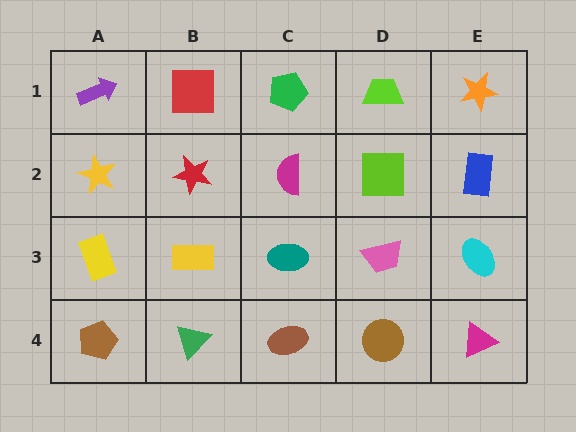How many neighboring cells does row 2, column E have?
3.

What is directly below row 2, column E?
A cyan ellipse.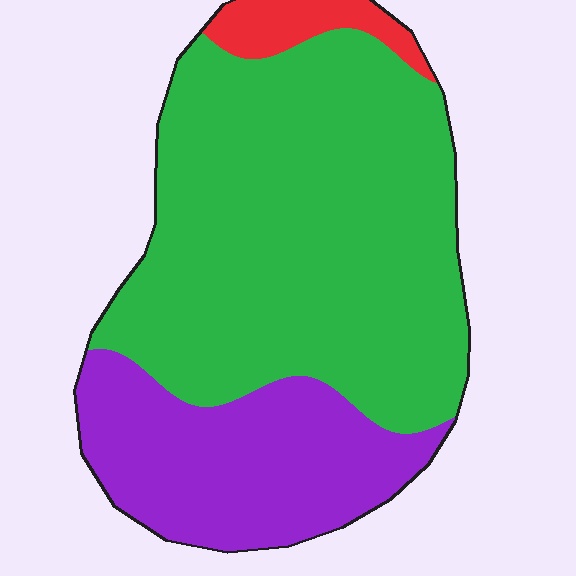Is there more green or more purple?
Green.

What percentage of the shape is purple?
Purple takes up about one quarter (1/4) of the shape.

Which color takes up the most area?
Green, at roughly 65%.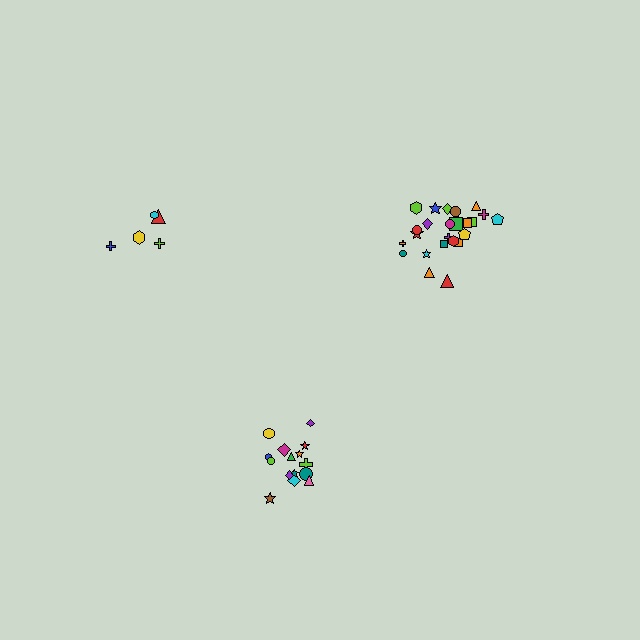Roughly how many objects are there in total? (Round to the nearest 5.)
Roughly 45 objects in total.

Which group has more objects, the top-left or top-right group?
The top-right group.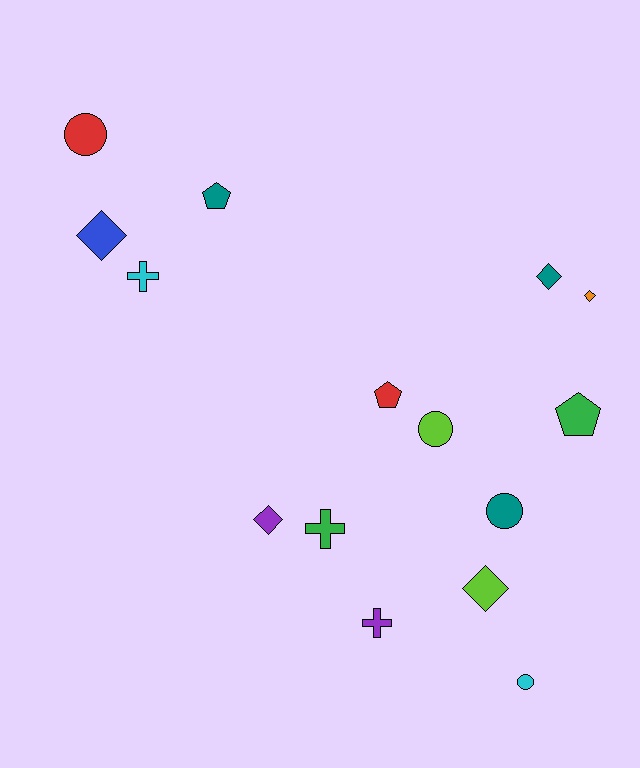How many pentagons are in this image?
There are 3 pentagons.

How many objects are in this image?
There are 15 objects.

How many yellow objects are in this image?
There are no yellow objects.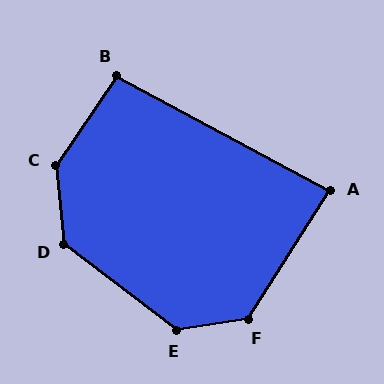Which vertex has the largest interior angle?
C, at approximately 140 degrees.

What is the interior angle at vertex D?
Approximately 133 degrees (obtuse).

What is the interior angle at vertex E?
Approximately 134 degrees (obtuse).